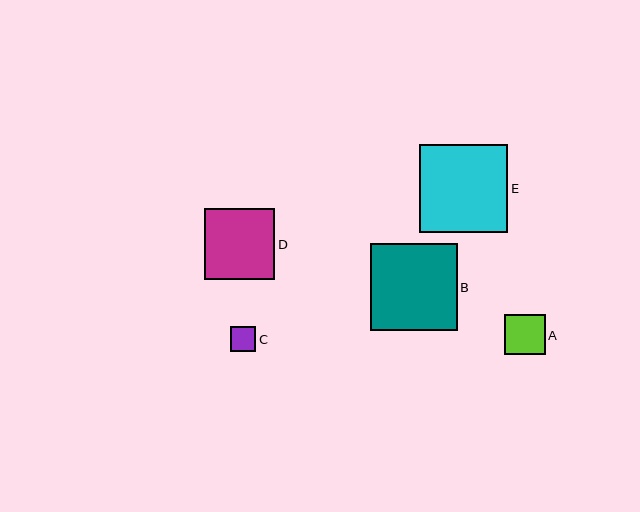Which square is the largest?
Square E is the largest with a size of approximately 88 pixels.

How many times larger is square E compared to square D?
Square E is approximately 1.2 times the size of square D.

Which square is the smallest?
Square C is the smallest with a size of approximately 25 pixels.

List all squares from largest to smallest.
From largest to smallest: E, B, D, A, C.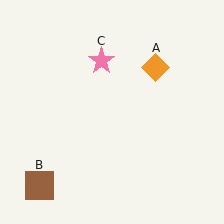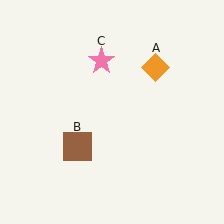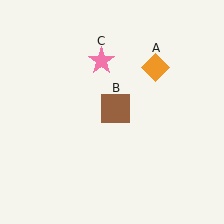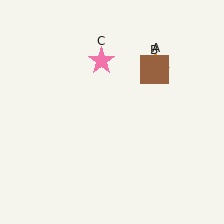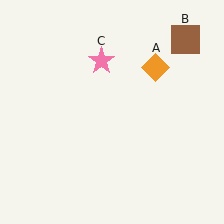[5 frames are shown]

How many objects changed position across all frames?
1 object changed position: brown square (object B).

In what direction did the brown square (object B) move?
The brown square (object B) moved up and to the right.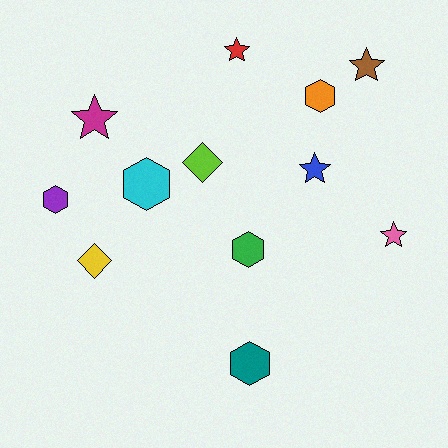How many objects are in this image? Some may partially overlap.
There are 12 objects.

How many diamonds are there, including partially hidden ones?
There are 2 diamonds.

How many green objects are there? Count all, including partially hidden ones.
There is 1 green object.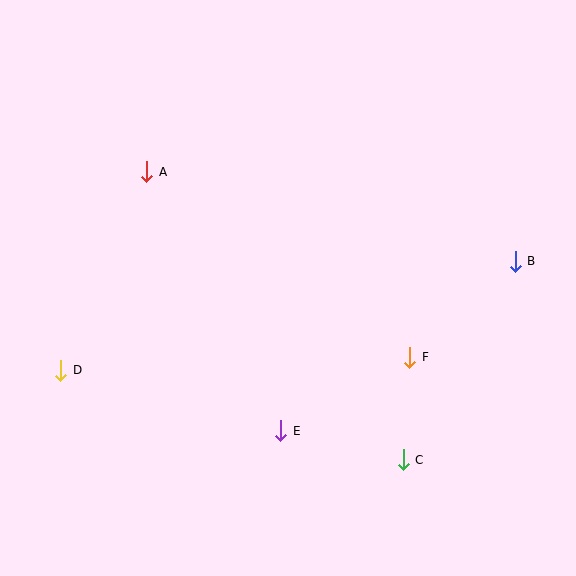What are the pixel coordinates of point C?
Point C is at (403, 460).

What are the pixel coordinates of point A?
Point A is at (147, 172).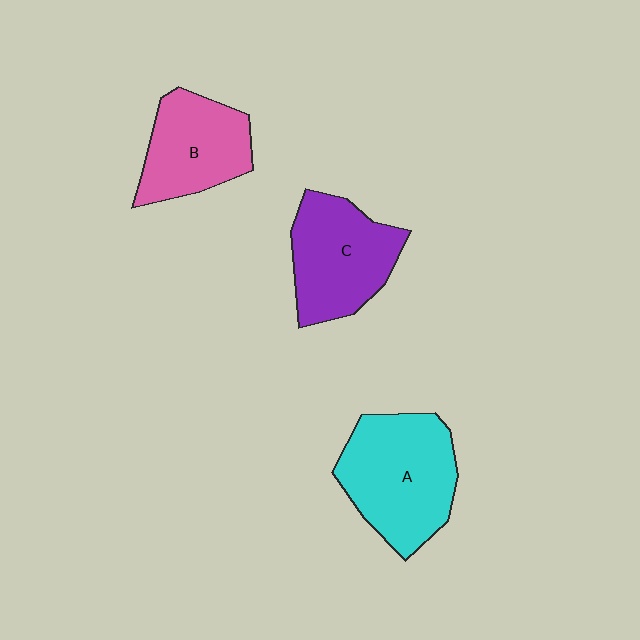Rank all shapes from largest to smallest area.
From largest to smallest: A (cyan), C (purple), B (pink).